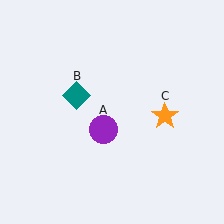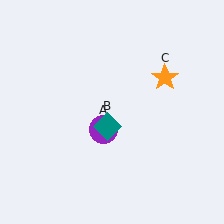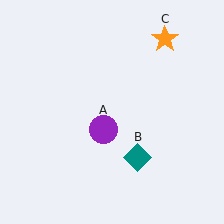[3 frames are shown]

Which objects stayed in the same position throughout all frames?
Purple circle (object A) remained stationary.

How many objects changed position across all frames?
2 objects changed position: teal diamond (object B), orange star (object C).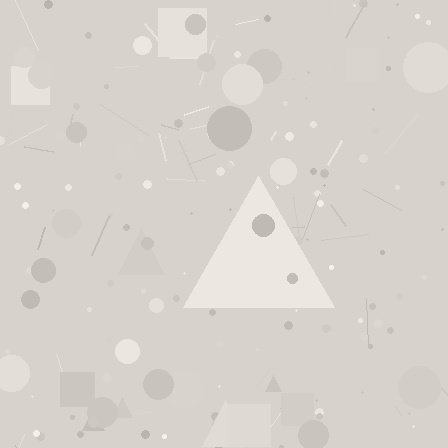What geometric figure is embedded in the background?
A triangle is embedded in the background.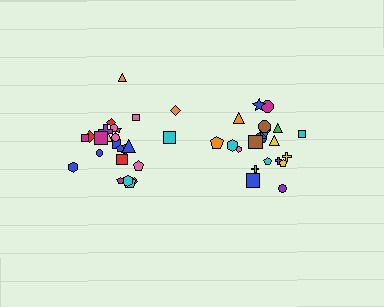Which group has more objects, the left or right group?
The left group.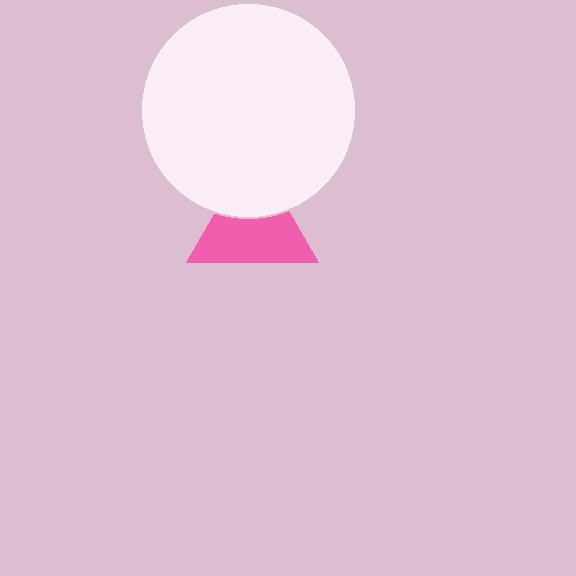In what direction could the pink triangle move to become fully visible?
The pink triangle could move down. That would shift it out from behind the white circle entirely.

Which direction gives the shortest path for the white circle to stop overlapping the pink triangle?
Moving up gives the shortest separation.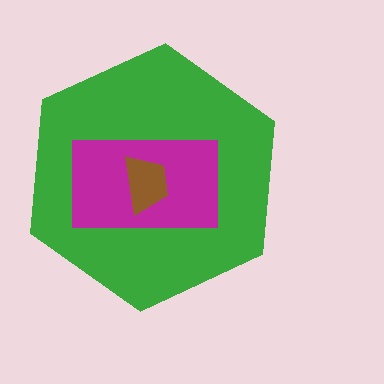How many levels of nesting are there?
3.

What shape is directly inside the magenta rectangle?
The brown trapezoid.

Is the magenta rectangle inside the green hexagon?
Yes.